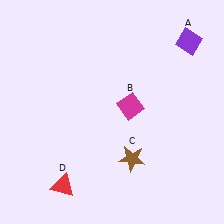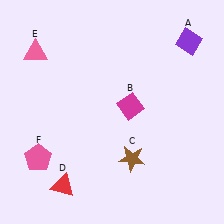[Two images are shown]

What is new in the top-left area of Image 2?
A pink triangle (E) was added in the top-left area of Image 2.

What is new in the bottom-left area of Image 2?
A pink pentagon (F) was added in the bottom-left area of Image 2.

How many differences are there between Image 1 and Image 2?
There are 2 differences between the two images.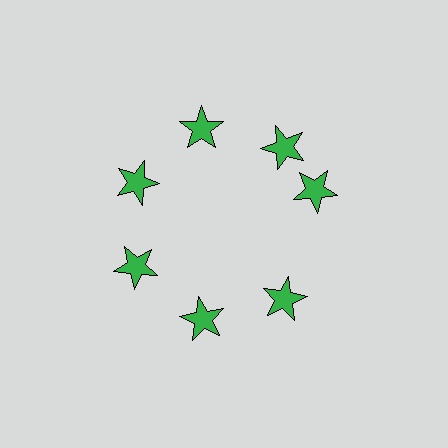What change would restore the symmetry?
The symmetry would be restored by rotating it back into even spacing with its neighbors so that all 7 stars sit at equal angles and equal distance from the center.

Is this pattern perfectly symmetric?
No. The 7 green stars are arranged in a ring, but one element near the 3 o'clock position is rotated out of alignment along the ring, breaking the 7-fold rotational symmetry.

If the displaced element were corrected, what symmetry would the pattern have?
It would have 7-fold rotational symmetry — the pattern would map onto itself every 51 degrees.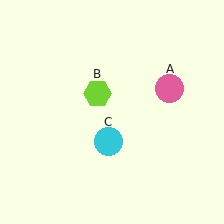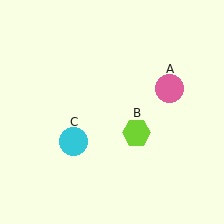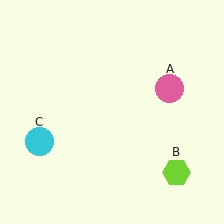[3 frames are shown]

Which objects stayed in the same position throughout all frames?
Pink circle (object A) remained stationary.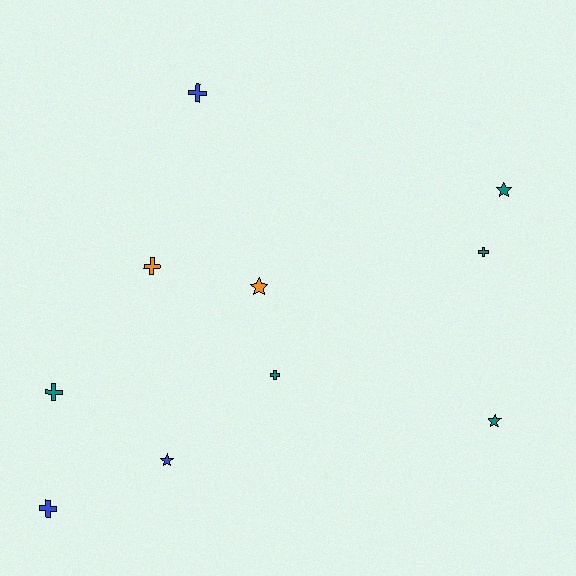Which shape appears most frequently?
Cross, with 6 objects.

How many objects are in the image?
There are 10 objects.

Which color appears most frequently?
Teal, with 5 objects.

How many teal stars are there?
There are 2 teal stars.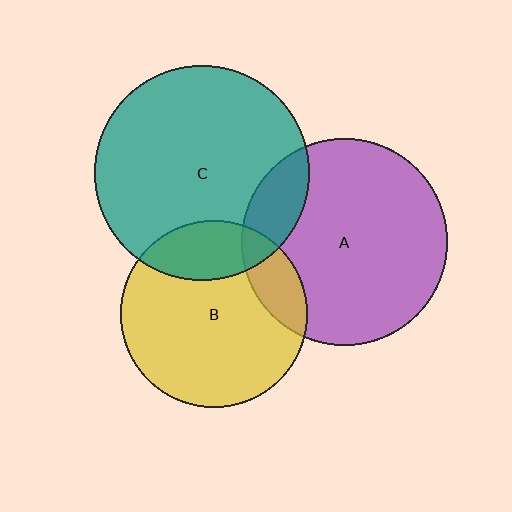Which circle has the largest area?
Circle C (teal).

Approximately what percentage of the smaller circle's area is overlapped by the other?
Approximately 15%.